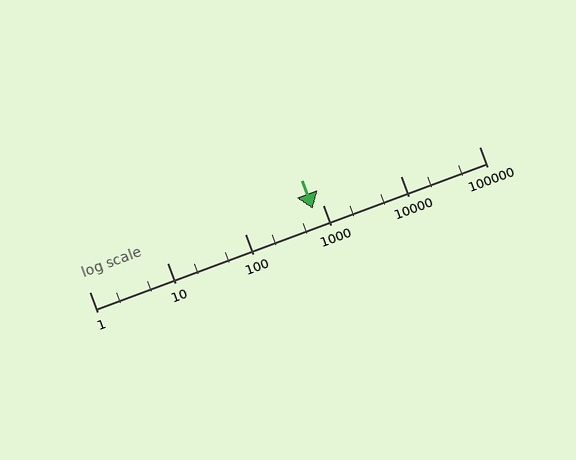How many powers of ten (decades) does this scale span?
The scale spans 5 decades, from 1 to 100000.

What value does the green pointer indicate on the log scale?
The pointer indicates approximately 730.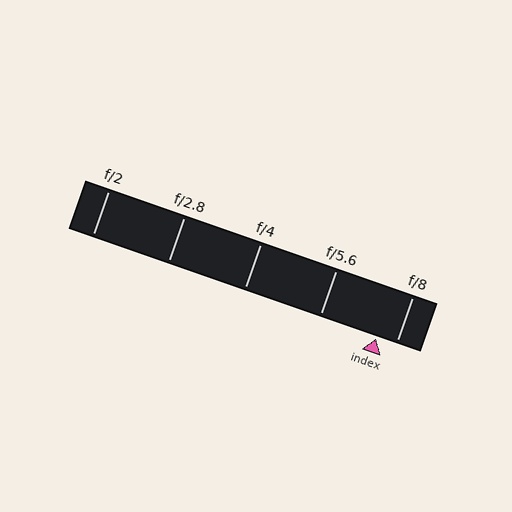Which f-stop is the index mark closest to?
The index mark is closest to f/8.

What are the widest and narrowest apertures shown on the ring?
The widest aperture shown is f/2 and the narrowest is f/8.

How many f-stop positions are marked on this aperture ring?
There are 5 f-stop positions marked.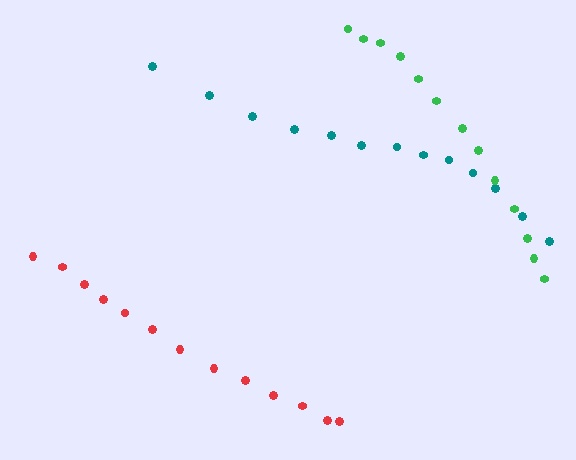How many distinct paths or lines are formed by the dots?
There are 3 distinct paths.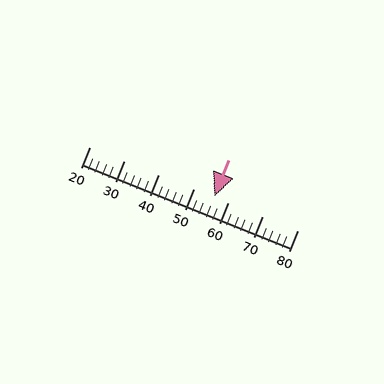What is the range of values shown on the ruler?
The ruler shows values from 20 to 80.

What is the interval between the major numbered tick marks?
The major tick marks are spaced 10 units apart.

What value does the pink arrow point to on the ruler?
The pink arrow points to approximately 56.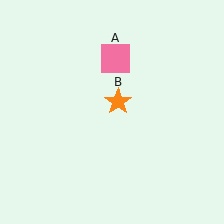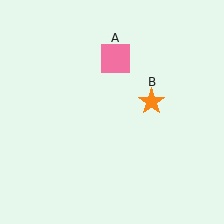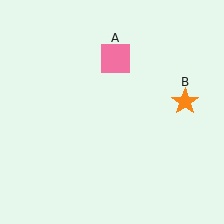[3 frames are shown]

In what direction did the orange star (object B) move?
The orange star (object B) moved right.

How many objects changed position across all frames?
1 object changed position: orange star (object B).